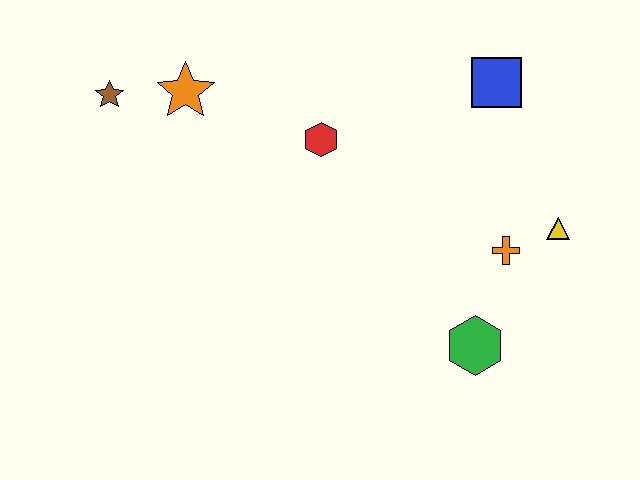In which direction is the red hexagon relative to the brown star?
The red hexagon is to the right of the brown star.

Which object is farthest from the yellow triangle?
The brown star is farthest from the yellow triangle.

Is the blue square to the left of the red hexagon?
No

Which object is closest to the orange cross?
The yellow triangle is closest to the orange cross.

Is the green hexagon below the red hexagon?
Yes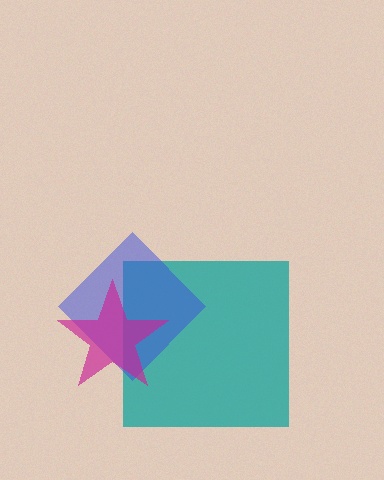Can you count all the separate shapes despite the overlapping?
Yes, there are 3 separate shapes.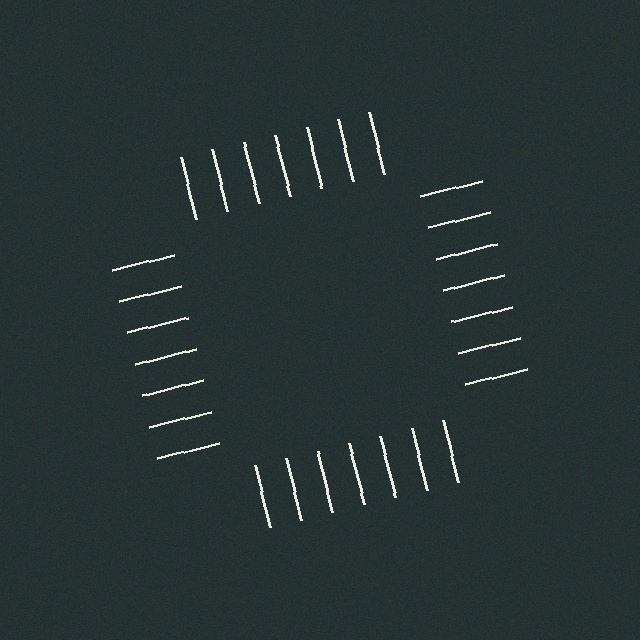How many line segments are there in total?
28 — 7 along each of the 4 edges.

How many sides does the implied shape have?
4 sides — the line-ends trace a square.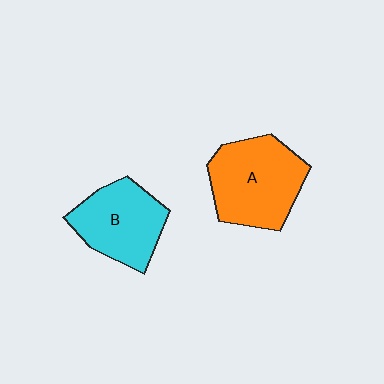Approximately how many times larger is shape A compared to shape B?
Approximately 1.2 times.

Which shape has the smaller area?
Shape B (cyan).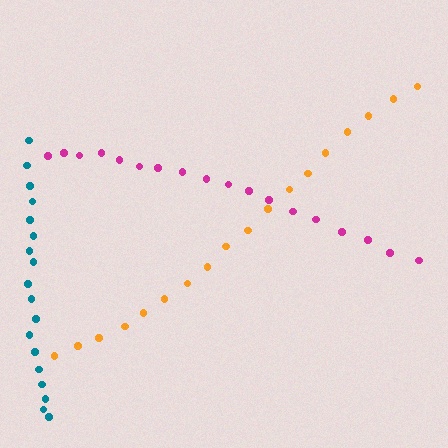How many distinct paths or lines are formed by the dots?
There are 3 distinct paths.